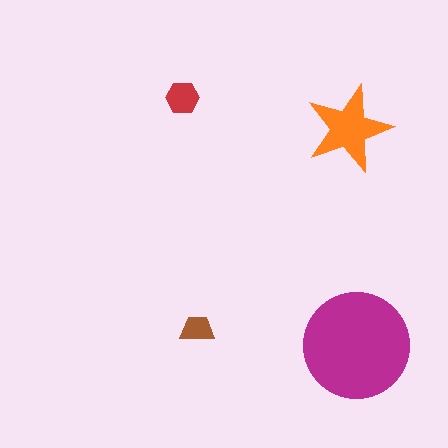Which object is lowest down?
The magenta circle is bottommost.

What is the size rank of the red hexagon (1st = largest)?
3rd.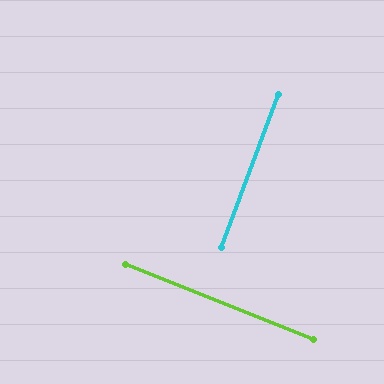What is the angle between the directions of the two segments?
Approximately 89 degrees.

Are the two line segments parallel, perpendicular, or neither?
Perpendicular — they meet at approximately 89°.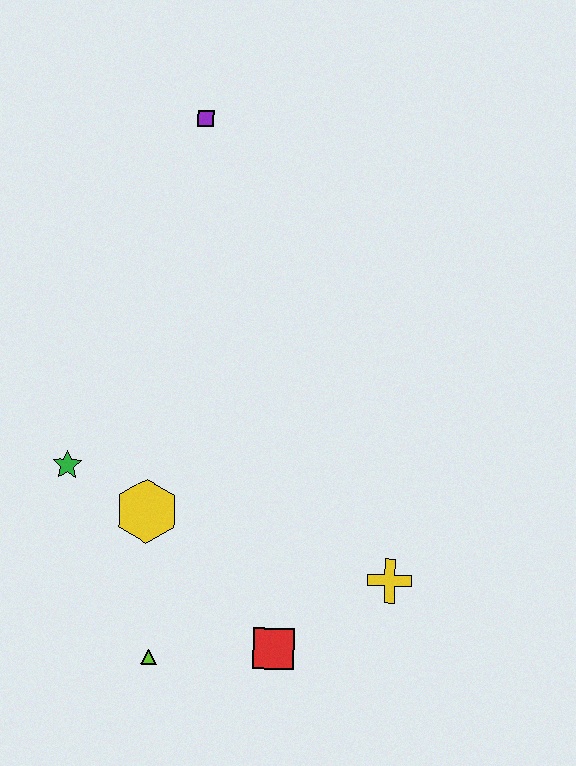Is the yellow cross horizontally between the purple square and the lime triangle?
No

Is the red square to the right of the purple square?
Yes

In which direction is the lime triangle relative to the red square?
The lime triangle is to the left of the red square.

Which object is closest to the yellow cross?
The red square is closest to the yellow cross.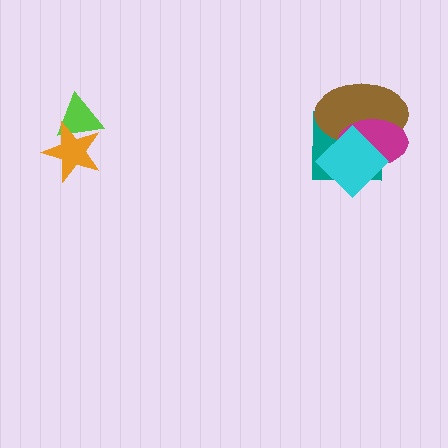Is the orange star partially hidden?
No, no other shape covers it.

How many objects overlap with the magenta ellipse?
3 objects overlap with the magenta ellipse.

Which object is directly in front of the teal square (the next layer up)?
The brown ellipse is directly in front of the teal square.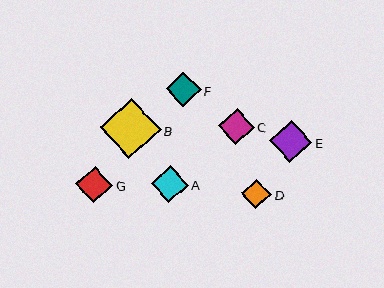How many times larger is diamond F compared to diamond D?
Diamond F is approximately 1.2 times the size of diamond D.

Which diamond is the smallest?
Diamond D is the smallest with a size of approximately 30 pixels.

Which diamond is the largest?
Diamond B is the largest with a size of approximately 60 pixels.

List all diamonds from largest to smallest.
From largest to smallest: B, E, A, G, C, F, D.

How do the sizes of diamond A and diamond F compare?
Diamond A and diamond F are approximately the same size.